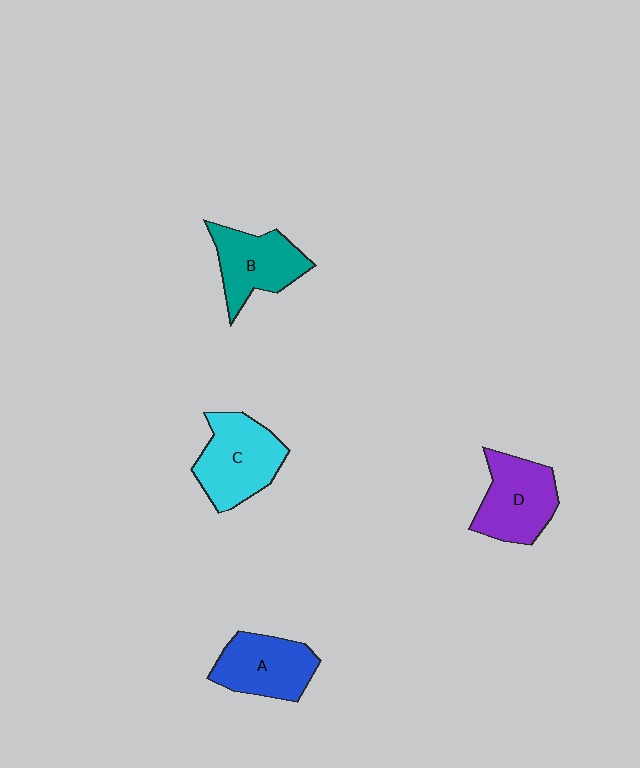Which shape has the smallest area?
Shape A (blue).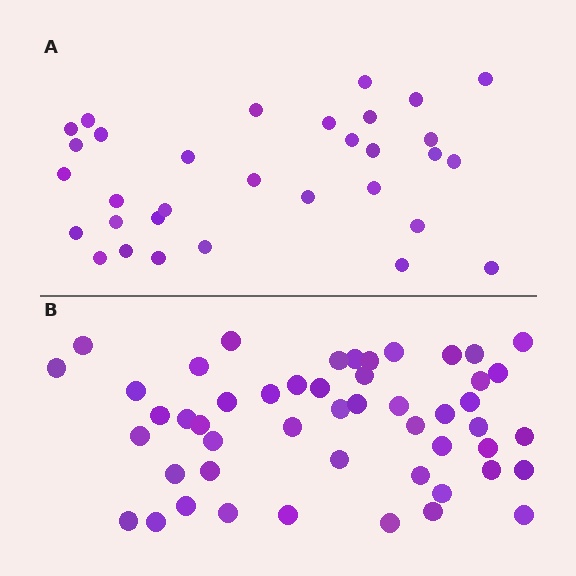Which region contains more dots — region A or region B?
Region B (the bottom region) has more dots.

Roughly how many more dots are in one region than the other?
Region B has approximately 20 more dots than region A.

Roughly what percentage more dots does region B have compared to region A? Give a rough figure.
About 55% more.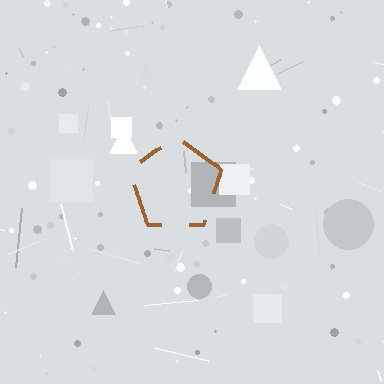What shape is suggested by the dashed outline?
The dashed outline suggests a pentagon.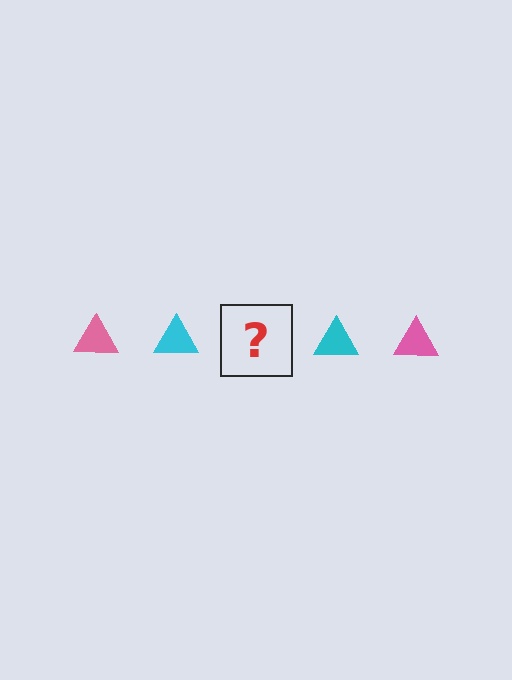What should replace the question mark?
The question mark should be replaced with a pink triangle.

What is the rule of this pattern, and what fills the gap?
The rule is that the pattern cycles through pink, cyan triangles. The gap should be filled with a pink triangle.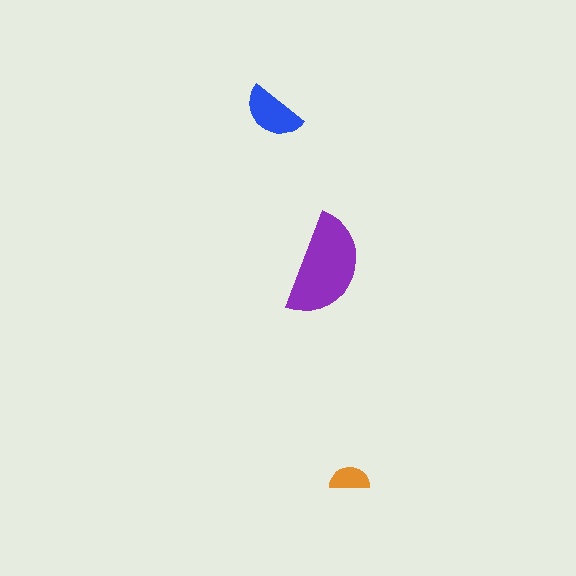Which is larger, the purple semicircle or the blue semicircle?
The purple one.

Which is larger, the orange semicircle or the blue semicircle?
The blue one.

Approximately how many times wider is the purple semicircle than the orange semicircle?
About 2.5 times wider.